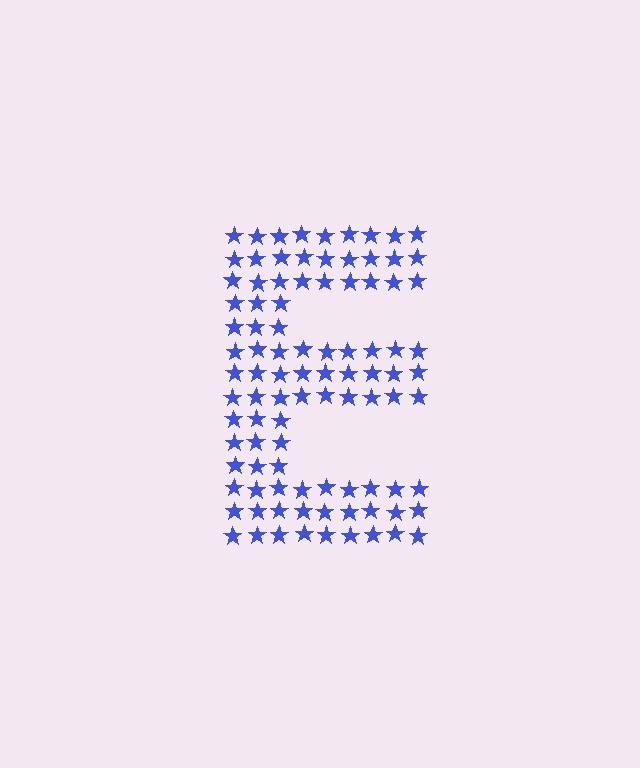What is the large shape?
The large shape is the letter E.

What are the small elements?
The small elements are stars.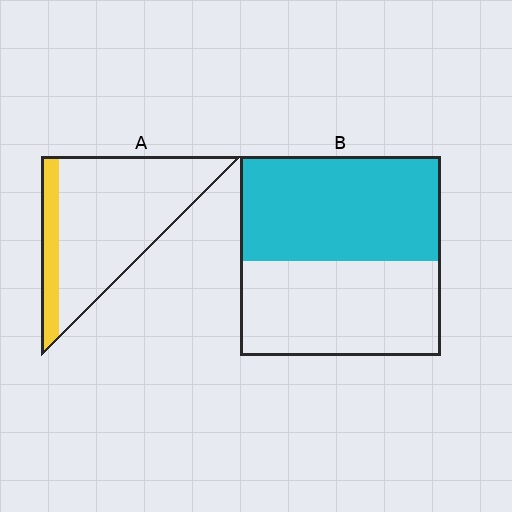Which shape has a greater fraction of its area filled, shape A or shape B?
Shape B.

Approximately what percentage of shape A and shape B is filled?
A is approximately 15% and B is approximately 50%.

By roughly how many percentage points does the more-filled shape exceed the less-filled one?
By roughly 35 percentage points (B over A).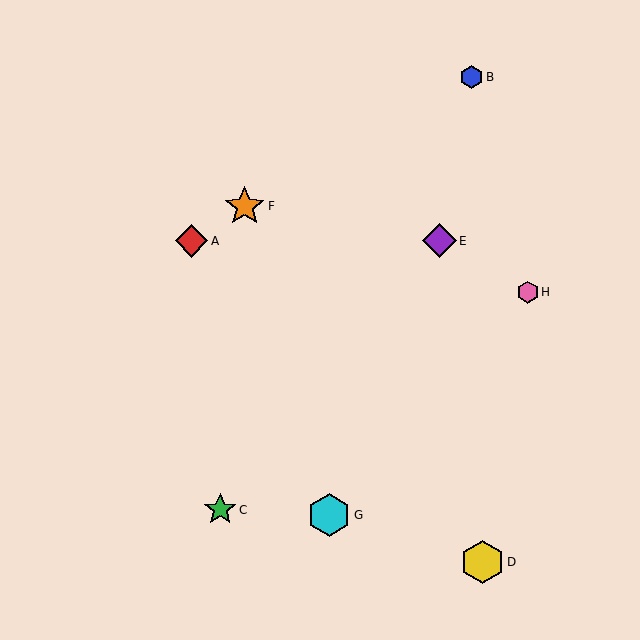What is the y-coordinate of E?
Object E is at y≈241.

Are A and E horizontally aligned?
Yes, both are at y≈241.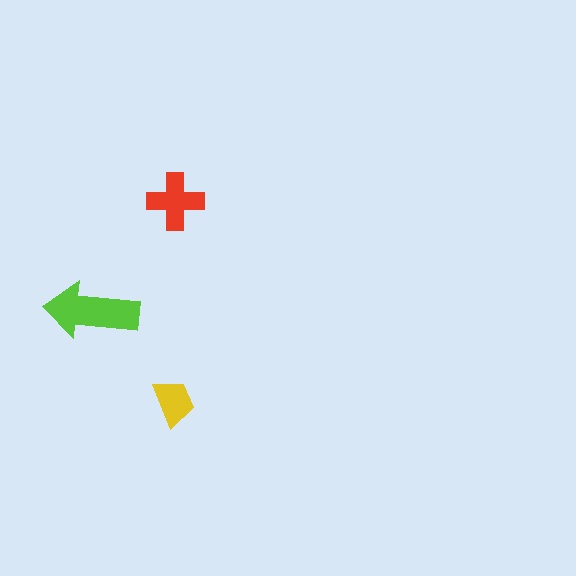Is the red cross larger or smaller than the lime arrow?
Smaller.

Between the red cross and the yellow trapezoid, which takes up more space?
The red cross.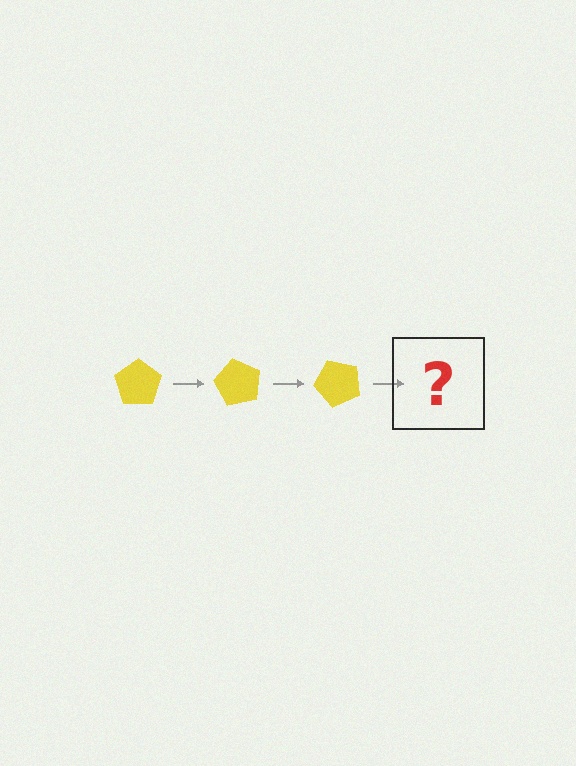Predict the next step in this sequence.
The next step is a yellow pentagon rotated 180 degrees.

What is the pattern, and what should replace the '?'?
The pattern is that the pentagon rotates 60 degrees each step. The '?' should be a yellow pentagon rotated 180 degrees.